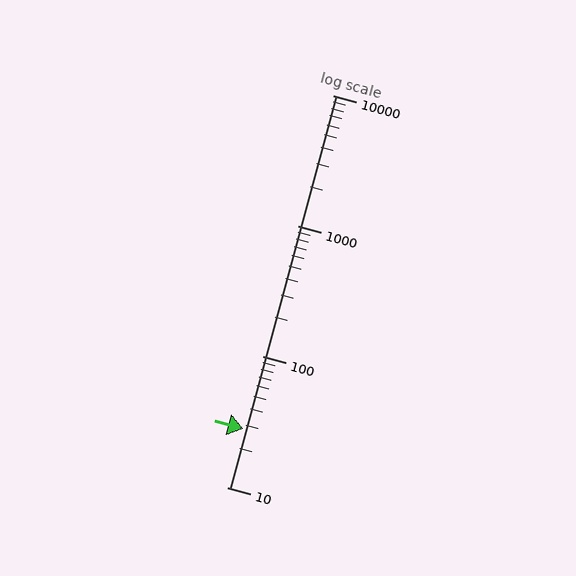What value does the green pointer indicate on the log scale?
The pointer indicates approximately 28.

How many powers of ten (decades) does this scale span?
The scale spans 3 decades, from 10 to 10000.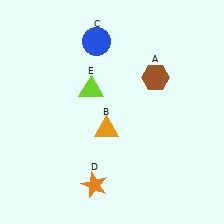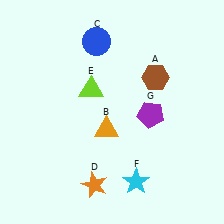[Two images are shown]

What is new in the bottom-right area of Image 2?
A purple pentagon (G) was added in the bottom-right area of Image 2.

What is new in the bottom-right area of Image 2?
A cyan star (F) was added in the bottom-right area of Image 2.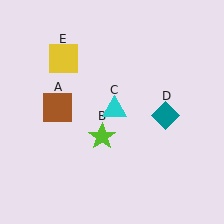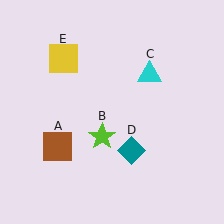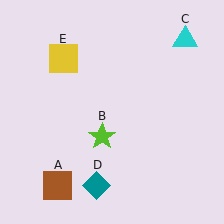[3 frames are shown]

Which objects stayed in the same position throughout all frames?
Lime star (object B) and yellow square (object E) remained stationary.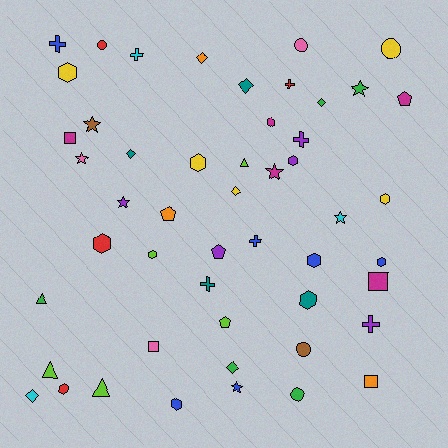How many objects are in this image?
There are 50 objects.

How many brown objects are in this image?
There are 2 brown objects.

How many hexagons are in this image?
There are 12 hexagons.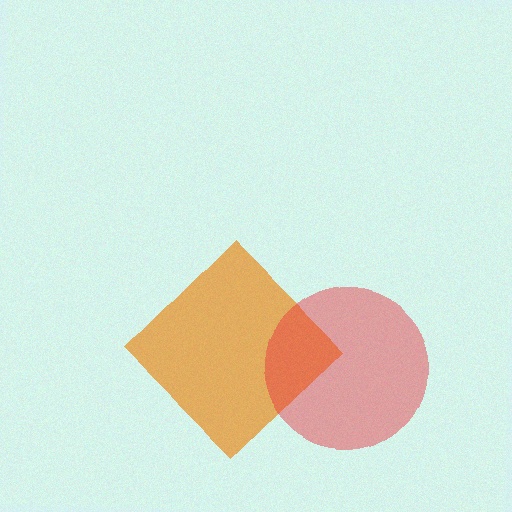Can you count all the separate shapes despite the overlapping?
Yes, there are 2 separate shapes.